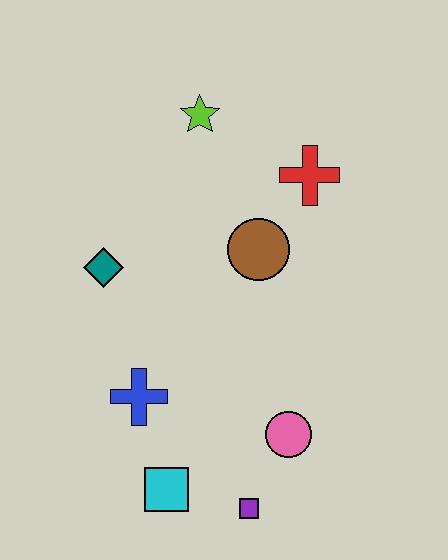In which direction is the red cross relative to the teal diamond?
The red cross is to the right of the teal diamond.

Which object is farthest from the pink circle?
The lime star is farthest from the pink circle.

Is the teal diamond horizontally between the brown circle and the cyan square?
No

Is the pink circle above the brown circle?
No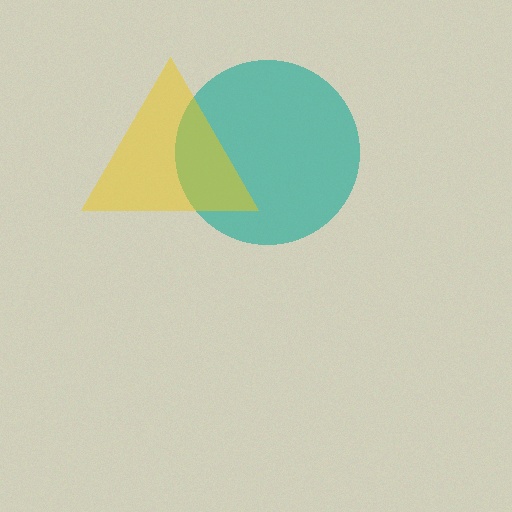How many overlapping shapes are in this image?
There are 2 overlapping shapes in the image.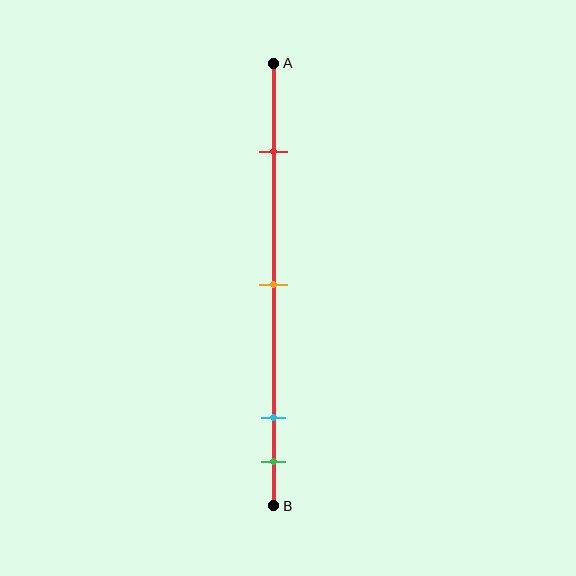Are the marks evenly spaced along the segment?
No, the marks are not evenly spaced.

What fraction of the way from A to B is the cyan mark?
The cyan mark is approximately 80% (0.8) of the way from A to B.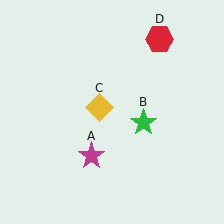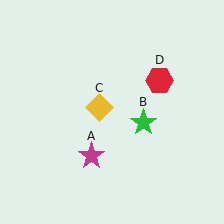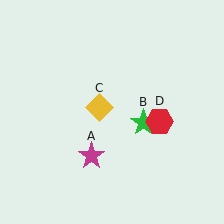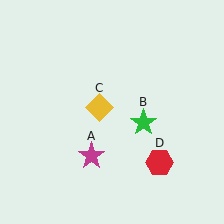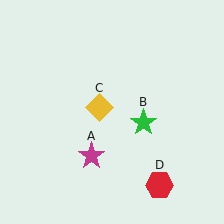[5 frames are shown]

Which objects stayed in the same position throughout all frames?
Magenta star (object A) and green star (object B) and yellow diamond (object C) remained stationary.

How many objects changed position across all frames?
1 object changed position: red hexagon (object D).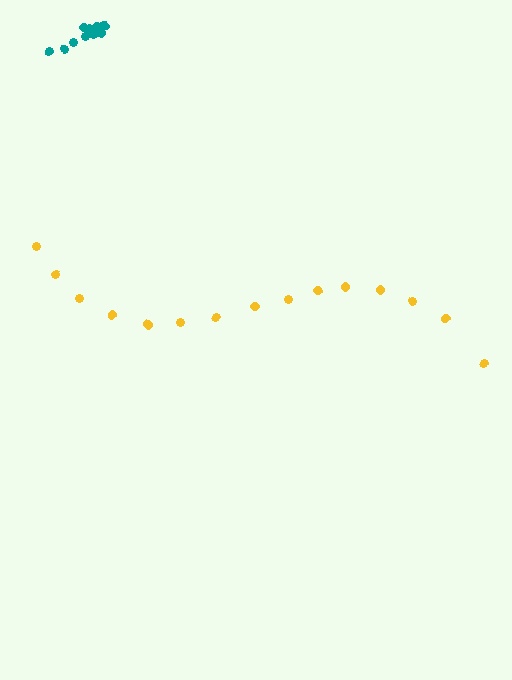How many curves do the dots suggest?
There are 2 distinct paths.